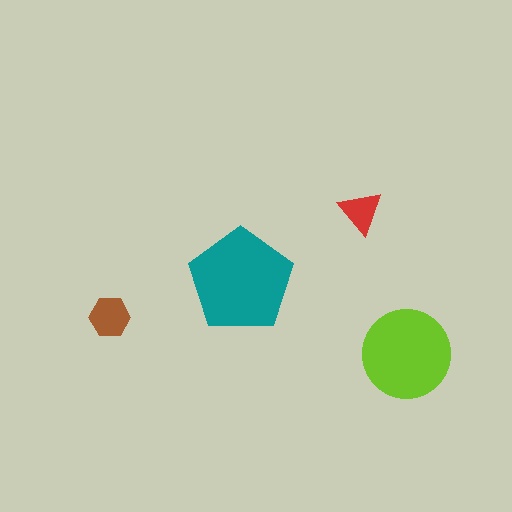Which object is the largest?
The teal pentagon.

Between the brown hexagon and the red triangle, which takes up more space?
The brown hexagon.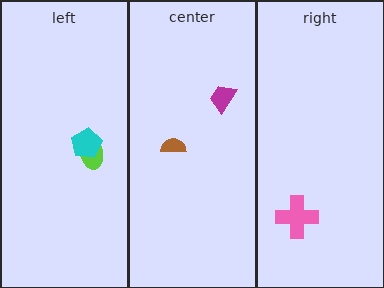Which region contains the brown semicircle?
The center region.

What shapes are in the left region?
The lime ellipse, the cyan pentagon.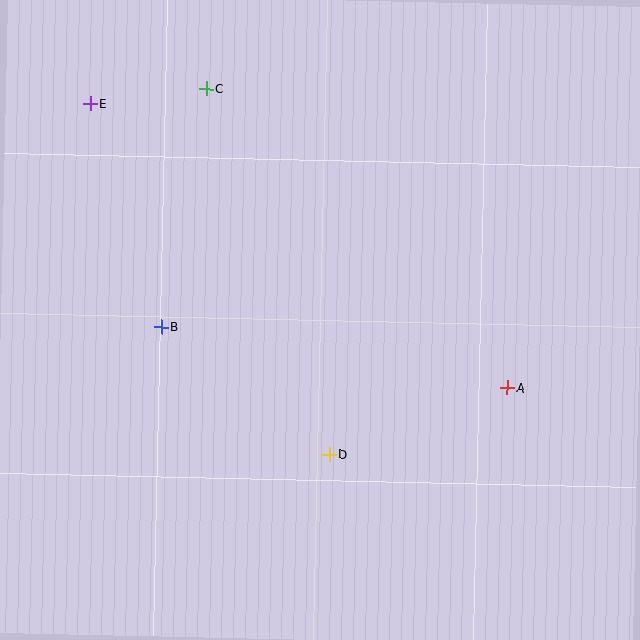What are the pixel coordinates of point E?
Point E is at (90, 104).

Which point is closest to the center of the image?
Point D at (329, 454) is closest to the center.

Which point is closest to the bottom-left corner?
Point B is closest to the bottom-left corner.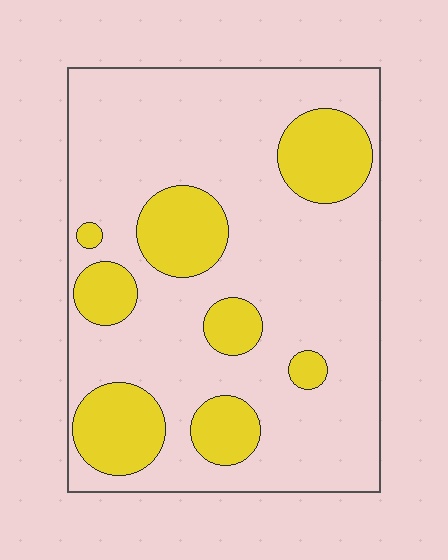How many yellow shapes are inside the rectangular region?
8.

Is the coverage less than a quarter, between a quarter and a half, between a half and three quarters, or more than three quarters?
Less than a quarter.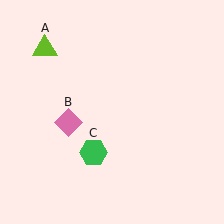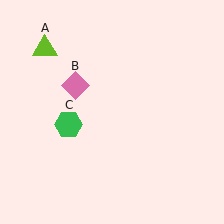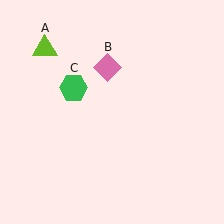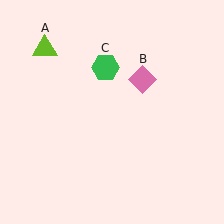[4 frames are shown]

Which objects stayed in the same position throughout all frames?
Lime triangle (object A) remained stationary.